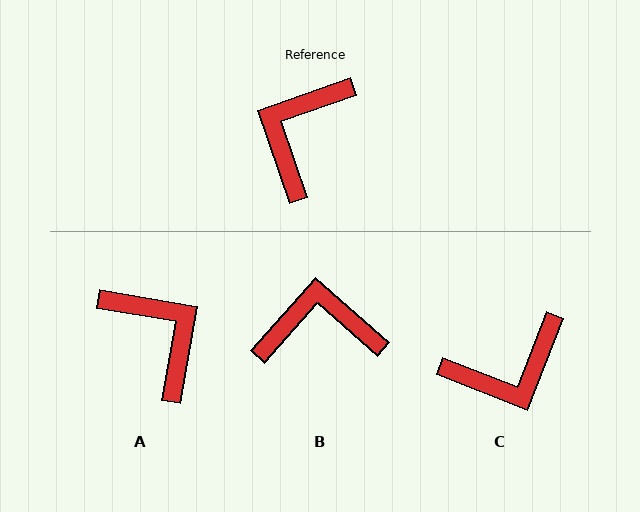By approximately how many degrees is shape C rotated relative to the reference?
Approximately 139 degrees counter-clockwise.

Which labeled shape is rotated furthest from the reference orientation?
C, about 139 degrees away.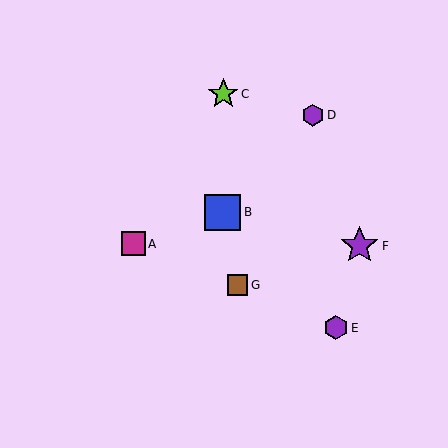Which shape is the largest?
The purple star (labeled F) is the largest.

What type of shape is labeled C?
Shape C is a lime star.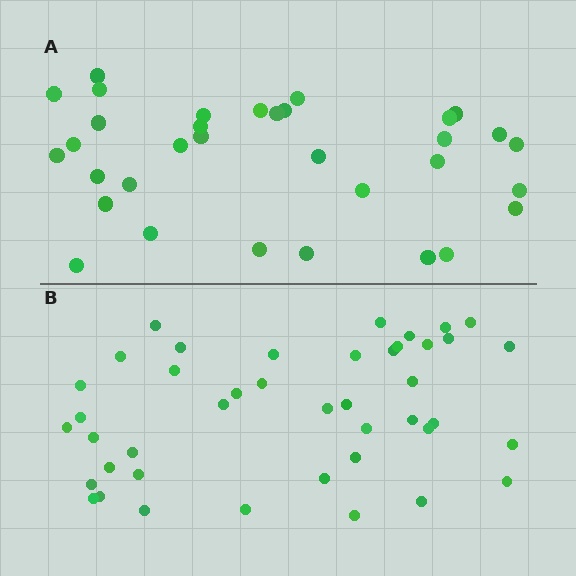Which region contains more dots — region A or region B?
Region B (the bottom region) has more dots.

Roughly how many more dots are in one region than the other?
Region B has roughly 10 or so more dots than region A.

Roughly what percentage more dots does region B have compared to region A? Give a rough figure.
About 30% more.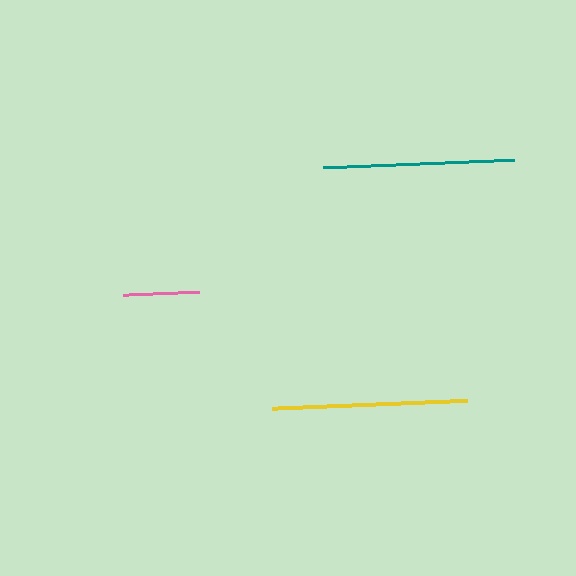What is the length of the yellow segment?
The yellow segment is approximately 195 pixels long.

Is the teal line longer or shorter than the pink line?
The teal line is longer than the pink line.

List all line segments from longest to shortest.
From longest to shortest: yellow, teal, pink.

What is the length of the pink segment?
The pink segment is approximately 76 pixels long.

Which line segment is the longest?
The yellow line is the longest at approximately 195 pixels.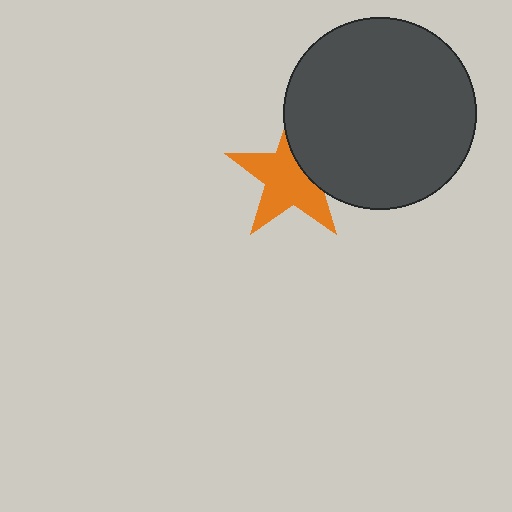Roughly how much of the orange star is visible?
Most of it is visible (roughly 67%).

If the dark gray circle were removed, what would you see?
You would see the complete orange star.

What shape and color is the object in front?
The object in front is a dark gray circle.